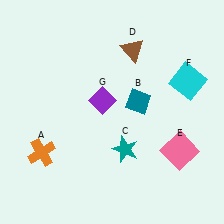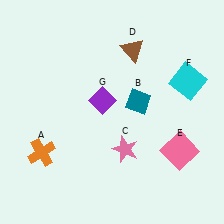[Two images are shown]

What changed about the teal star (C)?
In Image 1, C is teal. In Image 2, it changed to pink.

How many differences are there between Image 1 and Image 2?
There is 1 difference between the two images.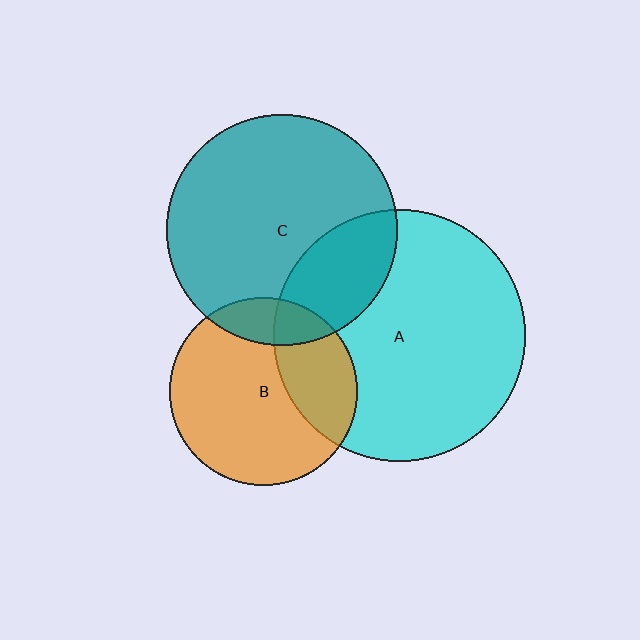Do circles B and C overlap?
Yes.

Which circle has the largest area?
Circle A (cyan).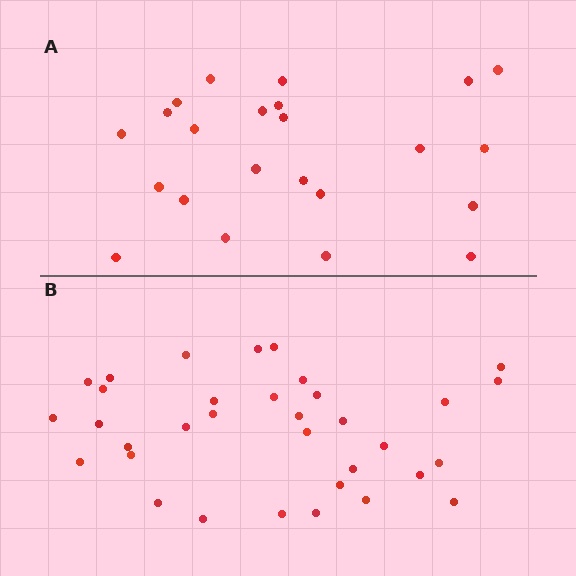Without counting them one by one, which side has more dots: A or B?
Region B (the bottom region) has more dots.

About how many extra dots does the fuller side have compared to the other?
Region B has roughly 12 or so more dots than region A.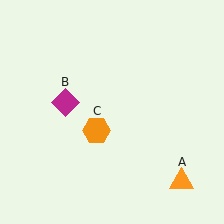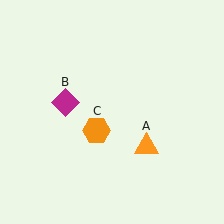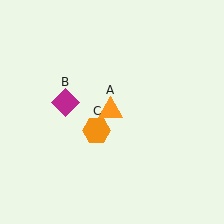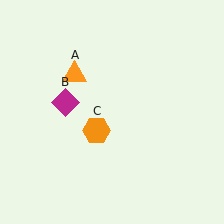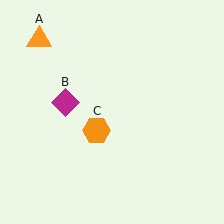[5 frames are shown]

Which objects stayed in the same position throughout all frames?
Magenta diamond (object B) and orange hexagon (object C) remained stationary.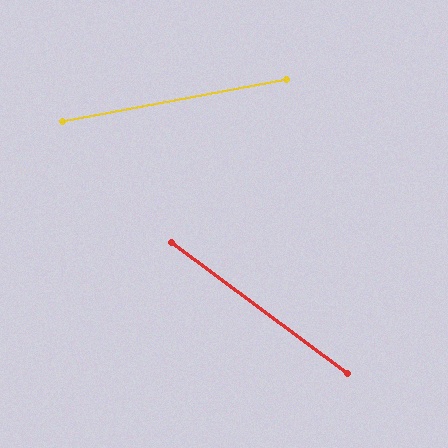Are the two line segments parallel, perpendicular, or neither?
Neither parallel nor perpendicular — they differ by about 47°.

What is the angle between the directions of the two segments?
Approximately 47 degrees.